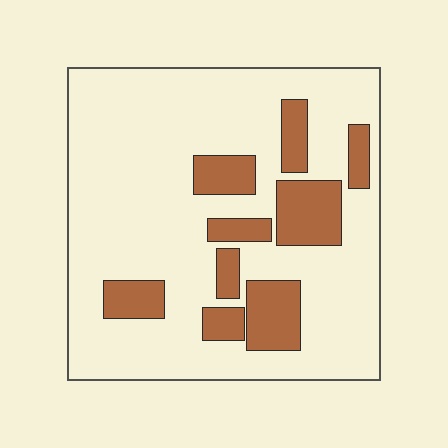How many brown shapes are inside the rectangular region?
9.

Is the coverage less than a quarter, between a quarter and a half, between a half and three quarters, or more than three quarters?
Less than a quarter.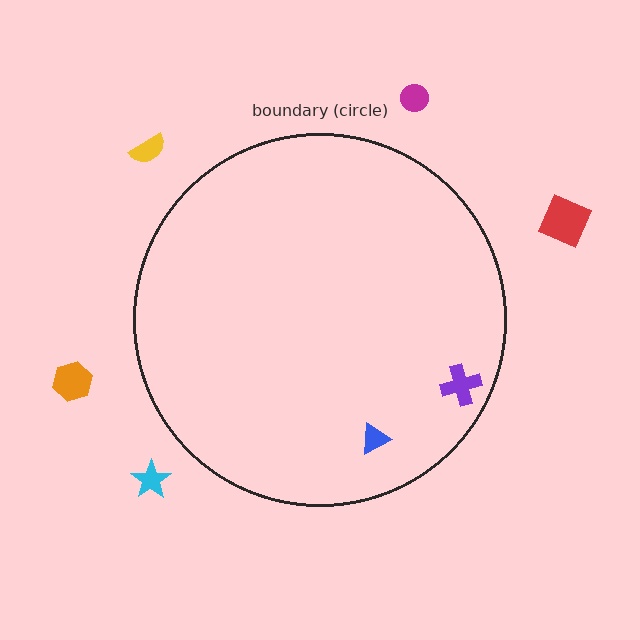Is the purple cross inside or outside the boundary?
Inside.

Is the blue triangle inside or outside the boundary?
Inside.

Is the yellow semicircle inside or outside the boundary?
Outside.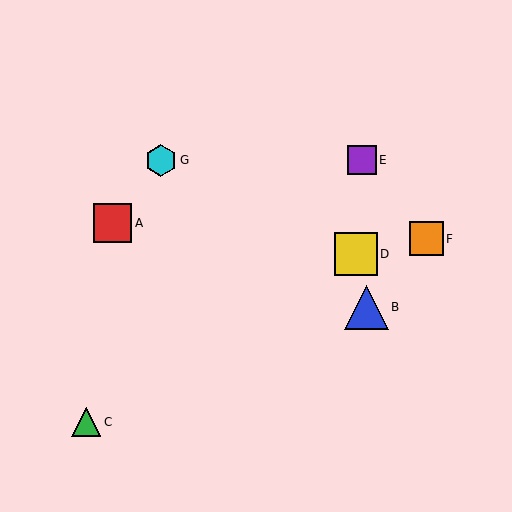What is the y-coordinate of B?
Object B is at y≈307.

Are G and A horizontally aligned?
No, G is at y≈160 and A is at y≈223.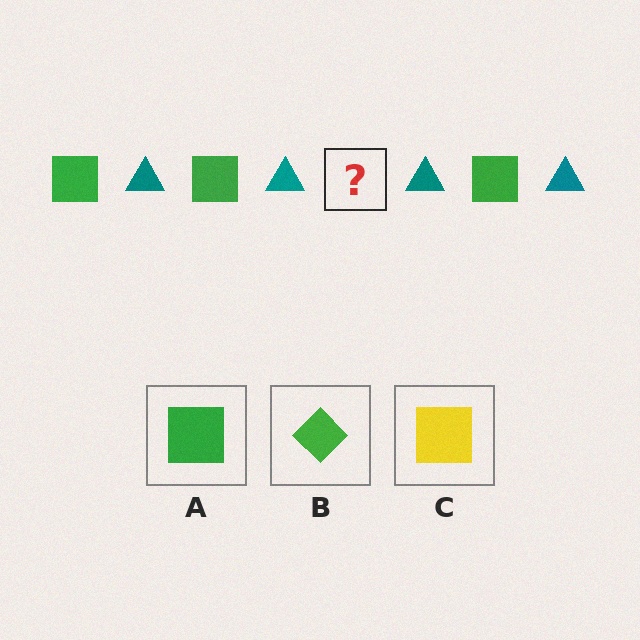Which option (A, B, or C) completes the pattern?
A.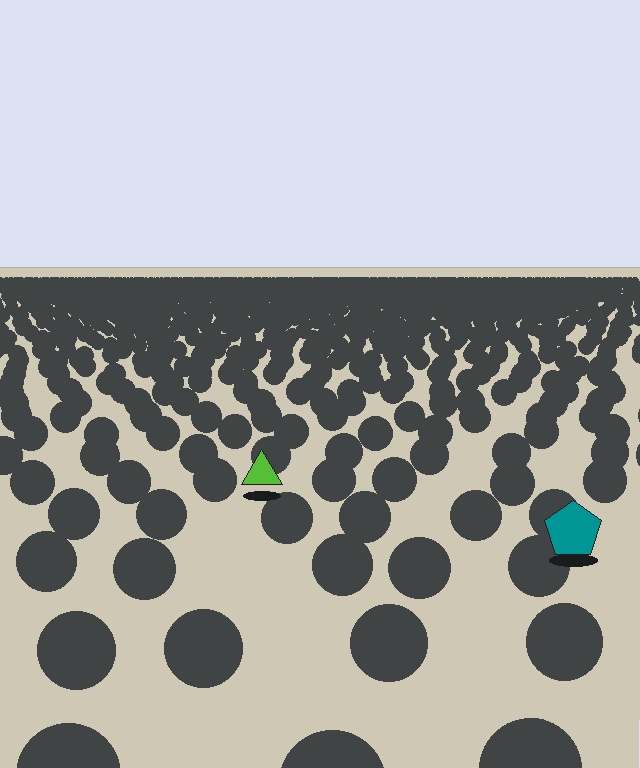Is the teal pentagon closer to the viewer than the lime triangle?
Yes. The teal pentagon is closer — you can tell from the texture gradient: the ground texture is coarser near it.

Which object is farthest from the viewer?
The lime triangle is farthest from the viewer. It appears smaller and the ground texture around it is denser.